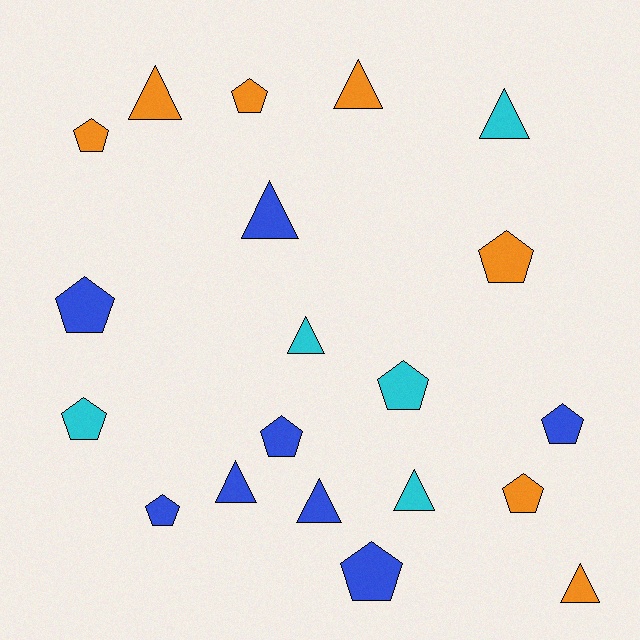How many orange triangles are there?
There are 3 orange triangles.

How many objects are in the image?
There are 20 objects.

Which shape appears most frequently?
Pentagon, with 11 objects.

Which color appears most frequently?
Blue, with 8 objects.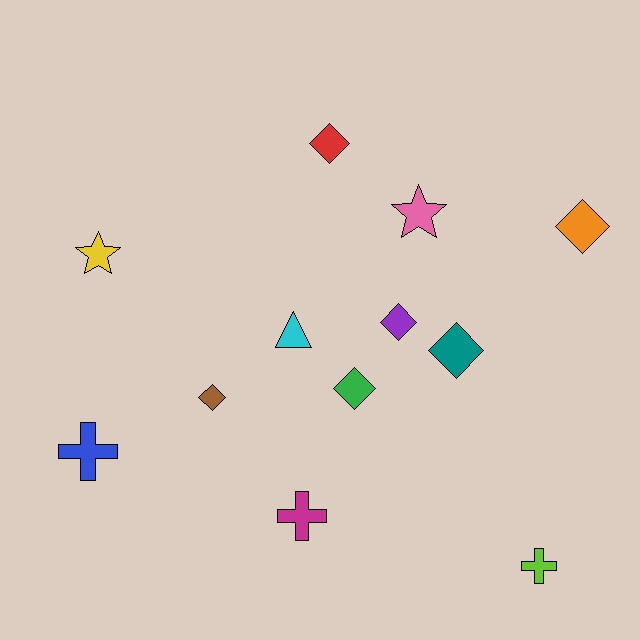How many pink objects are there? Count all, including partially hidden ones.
There is 1 pink object.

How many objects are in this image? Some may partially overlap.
There are 12 objects.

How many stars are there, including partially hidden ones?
There are 2 stars.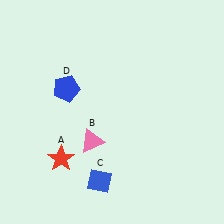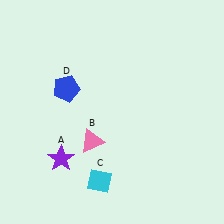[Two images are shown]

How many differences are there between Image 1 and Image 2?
There are 2 differences between the two images.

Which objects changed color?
A changed from red to purple. C changed from blue to cyan.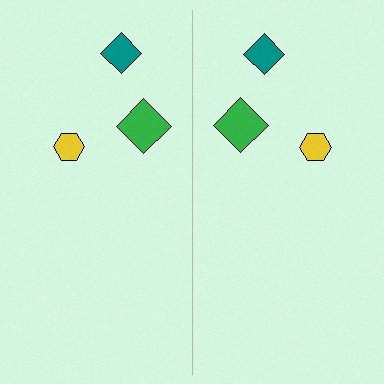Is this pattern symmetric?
Yes, this pattern has bilateral (reflection) symmetry.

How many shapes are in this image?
There are 6 shapes in this image.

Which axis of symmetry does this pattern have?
The pattern has a vertical axis of symmetry running through the center of the image.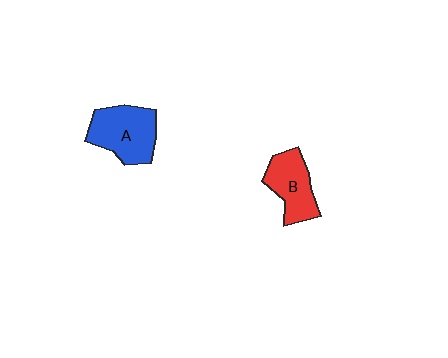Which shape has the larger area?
Shape A (blue).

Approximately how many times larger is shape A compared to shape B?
Approximately 1.2 times.